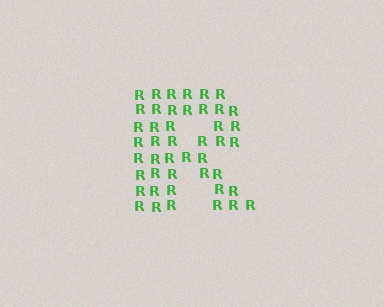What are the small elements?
The small elements are letter R's.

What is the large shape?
The large shape is the letter R.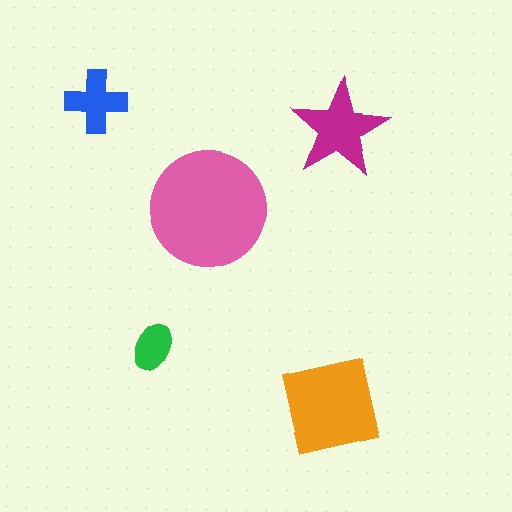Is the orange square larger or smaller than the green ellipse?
Larger.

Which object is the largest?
The pink circle.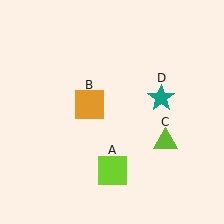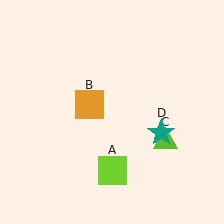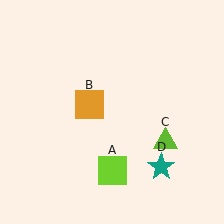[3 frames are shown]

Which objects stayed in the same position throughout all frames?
Lime square (object A) and orange square (object B) and lime triangle (object C) remained stationary.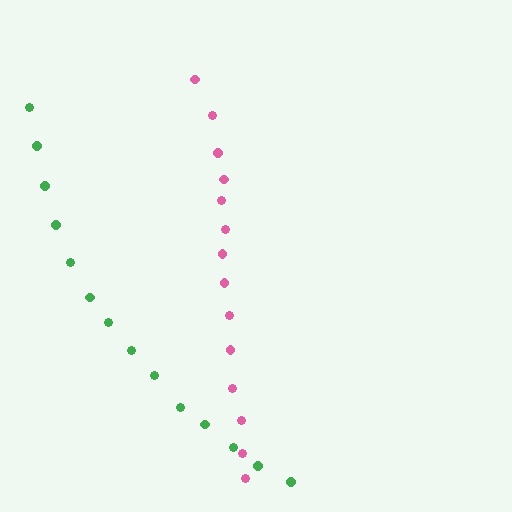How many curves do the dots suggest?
There are 2 distinct paths.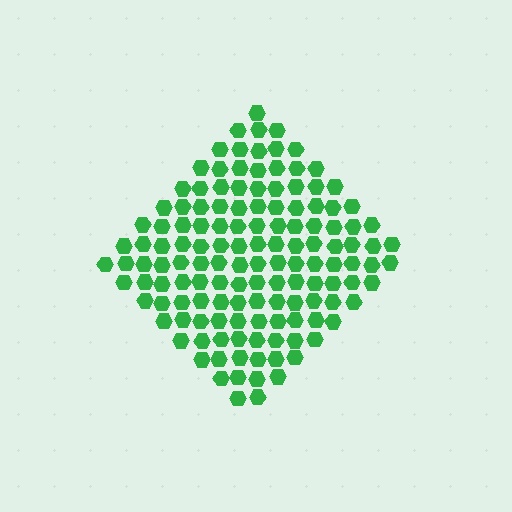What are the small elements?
The small elements are hexagons.